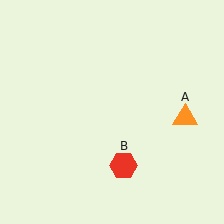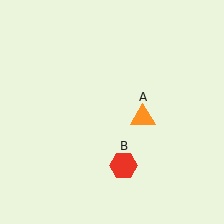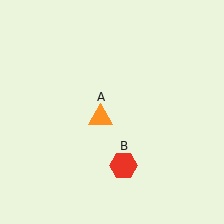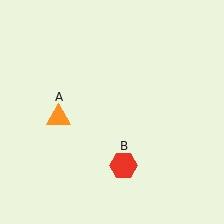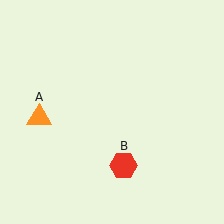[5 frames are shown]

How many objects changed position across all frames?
1 object changed position: orange triangle (object A).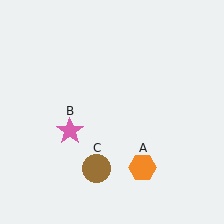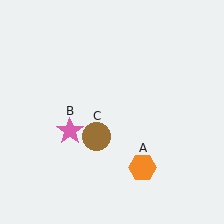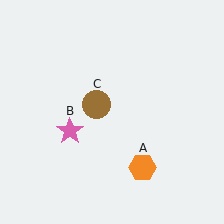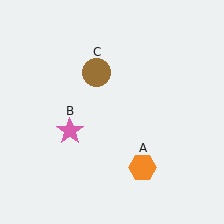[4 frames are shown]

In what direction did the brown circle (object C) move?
The brown circle (object C) moved up.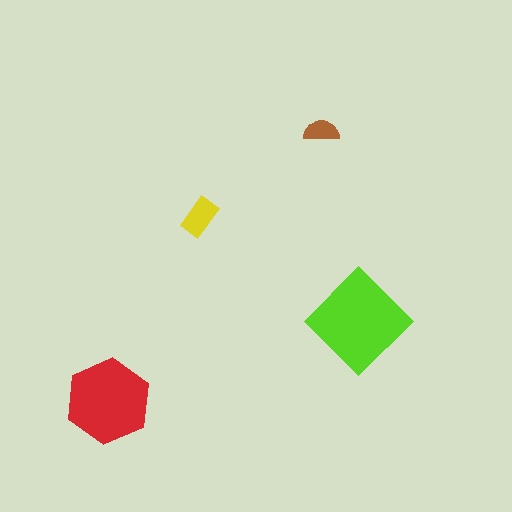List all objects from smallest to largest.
The brown semicircle, the yellow rectangle, the red hexagon, the lime diamond.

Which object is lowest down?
The red hexagon is bottommost.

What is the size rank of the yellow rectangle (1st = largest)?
3rd.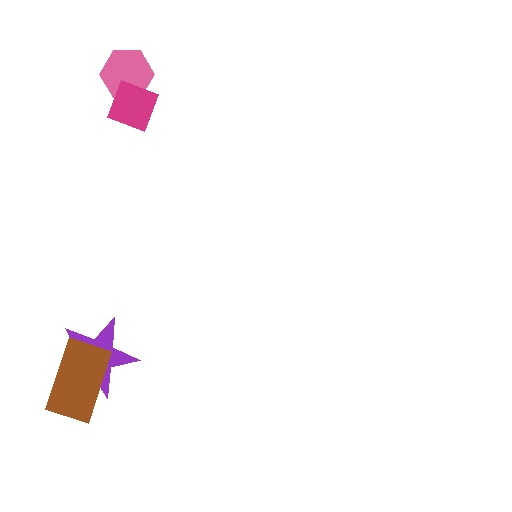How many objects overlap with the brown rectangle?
1 object overlaps with the brown rectangle.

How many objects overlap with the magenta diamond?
1 object overlaps with the magenta diamond.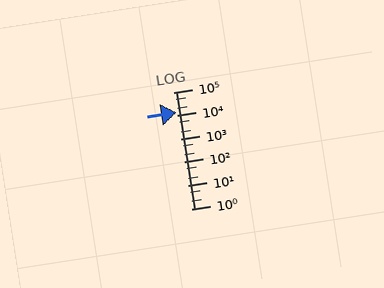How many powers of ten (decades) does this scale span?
The scale spans 5 decades, from 1 to 100000.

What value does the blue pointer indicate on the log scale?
The pointer indicates approximately 14000.